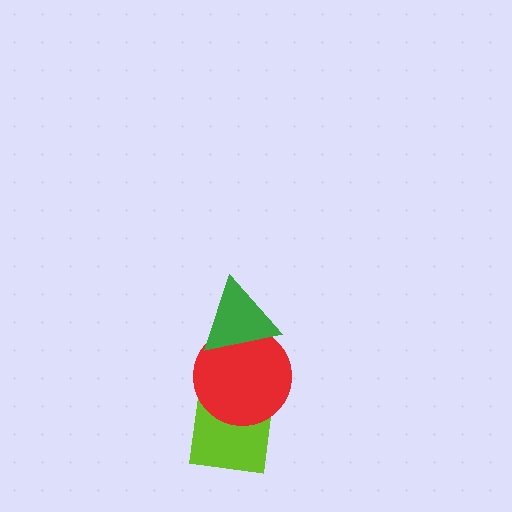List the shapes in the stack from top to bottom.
From top to bottom: the green triangle, the red circle, the lime square.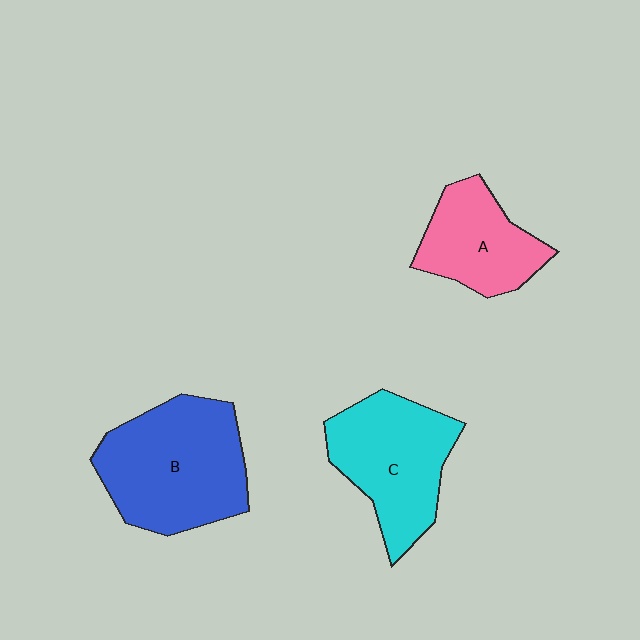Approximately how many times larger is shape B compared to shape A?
Approximately 1.6 times.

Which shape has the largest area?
Shape B (blue).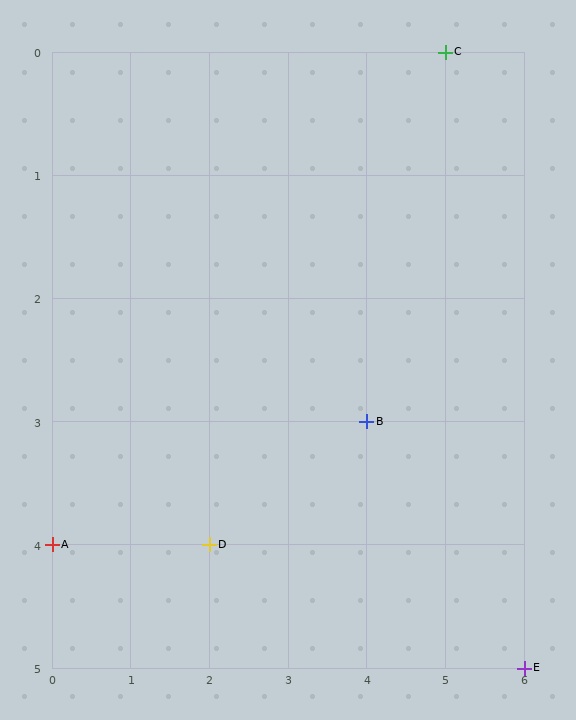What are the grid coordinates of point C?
Point C is at grid coordinates (5, 0).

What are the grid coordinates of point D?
Point D is at grid coordinates (2, 4).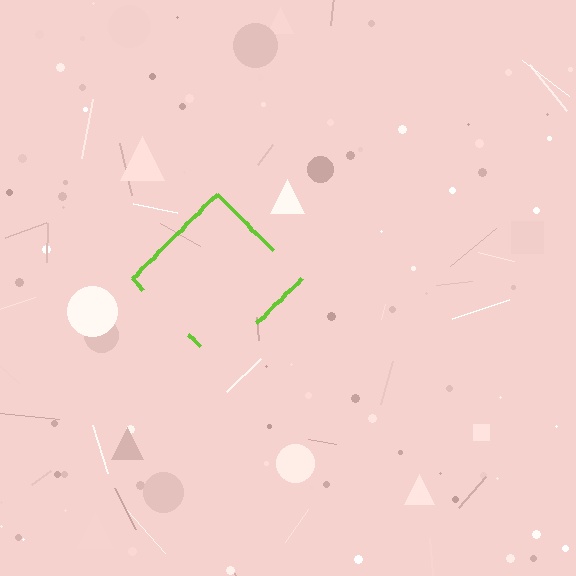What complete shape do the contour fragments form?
The contour fragments form a diamond.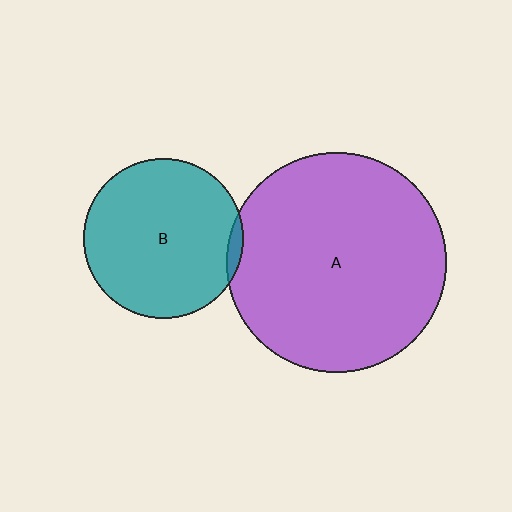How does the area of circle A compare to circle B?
Approximately 1.9 times.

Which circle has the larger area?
Circle A (purple).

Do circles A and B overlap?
Yes.